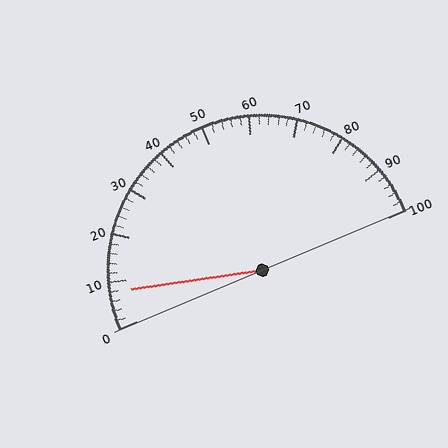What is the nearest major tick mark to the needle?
The nearest major tick mark is 10.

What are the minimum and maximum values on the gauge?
The gauge ranges from 0 to 100.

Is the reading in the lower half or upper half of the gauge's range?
The reading is in the lower half of the range (0 to 100).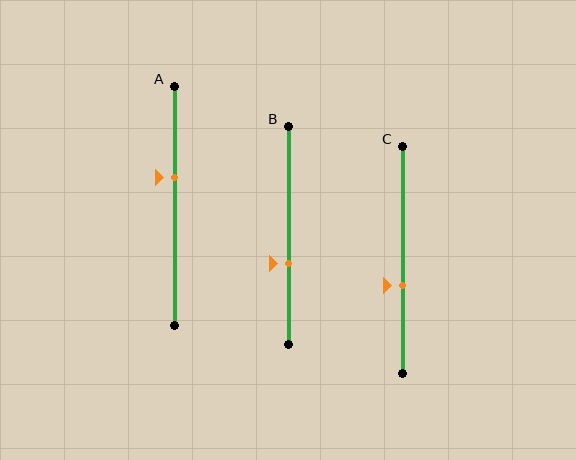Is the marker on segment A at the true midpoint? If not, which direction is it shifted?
No, the marker on segment A is shifted upward by about 12% of the segment length.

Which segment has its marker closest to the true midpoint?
Segment C has its marker closest to the true midpoint.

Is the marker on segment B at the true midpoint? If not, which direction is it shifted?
No, the marker on segment B is shifted downward by about 13% of the segment length.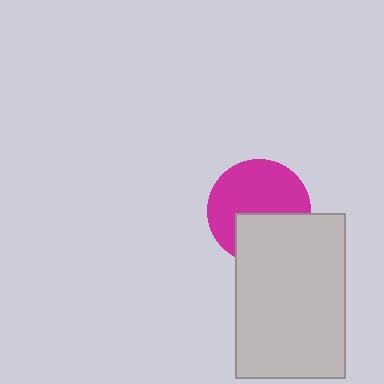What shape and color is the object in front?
The object in front is a light gray rectangle.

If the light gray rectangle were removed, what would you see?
You would see the complete magenta circle.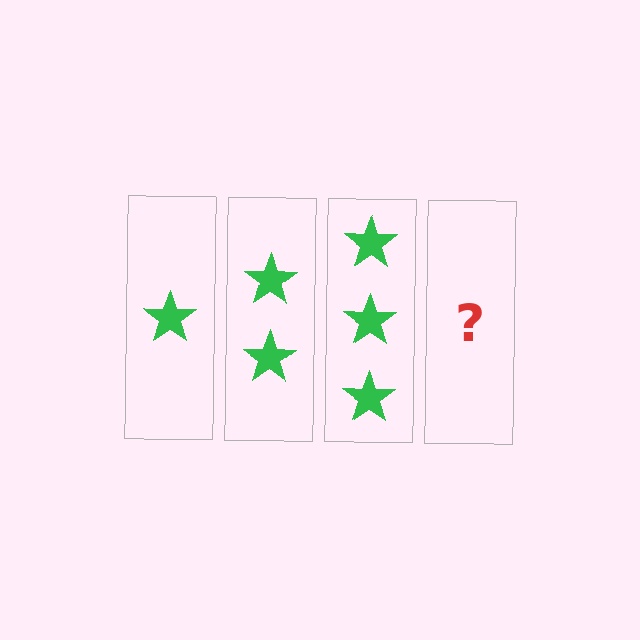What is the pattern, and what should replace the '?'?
The pattern is that each step adds one more star. The '?' should be 4 stars.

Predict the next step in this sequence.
The next step is 4 stars.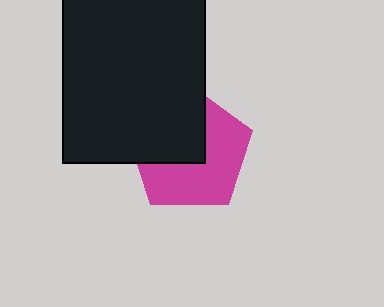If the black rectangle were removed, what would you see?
You would see the complete magenta pentagon.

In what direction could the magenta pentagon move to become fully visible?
The magenta pentagon could move toward the lower-right. That would shift it out from behind the black rectangle entirely.